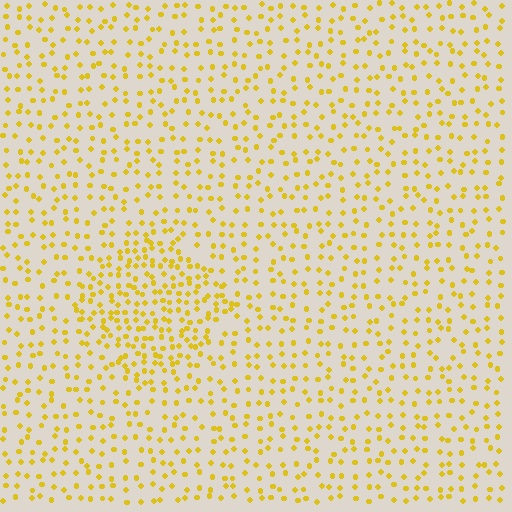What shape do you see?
I see a diamond.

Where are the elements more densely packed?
The elements are more densely packed inside the diamond boundary.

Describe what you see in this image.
The image contains small yellow elements arranged at two different densities. A diamond-shaped region is visible where the elements are more densely packed than the surrounding area.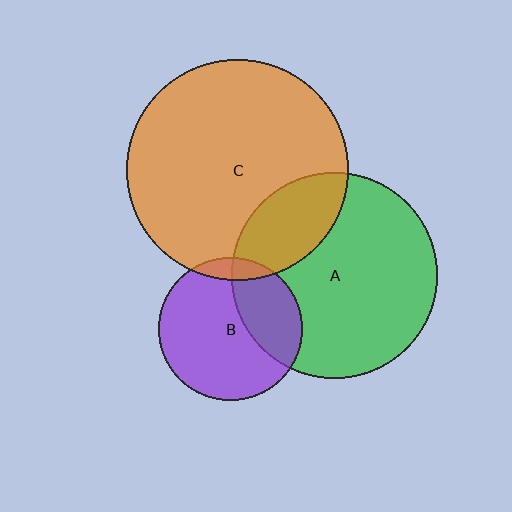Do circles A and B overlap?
Yes.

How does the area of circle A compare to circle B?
Approximately 2.1 times.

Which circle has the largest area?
Circle C (orange).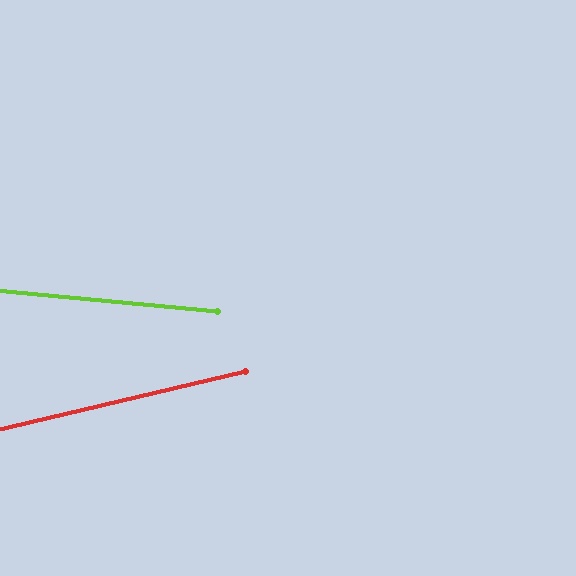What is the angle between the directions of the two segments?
Approximately 19 degrees.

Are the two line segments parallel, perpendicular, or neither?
Neither parallel nor perpendicular — they differ by about 19°.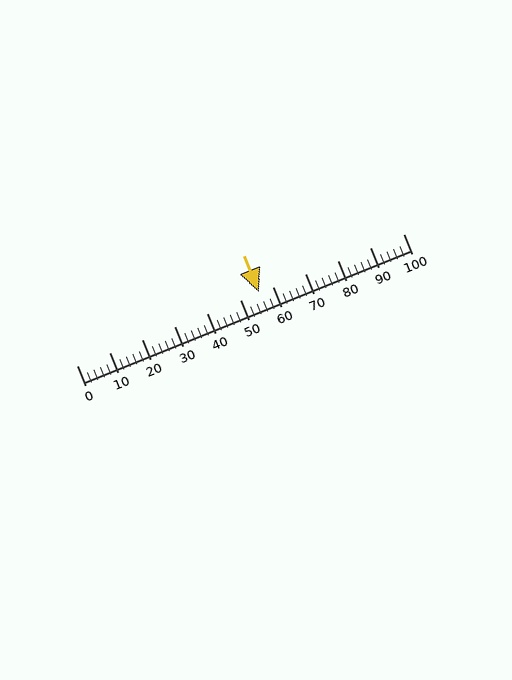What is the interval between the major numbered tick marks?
The major tick marks are spaced 10 units apart.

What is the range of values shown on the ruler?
The ruler shows values from 0 to 100.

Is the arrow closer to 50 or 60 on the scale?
The arrow is closer to 60.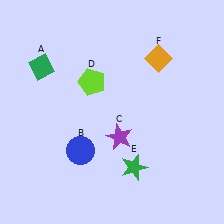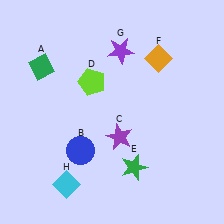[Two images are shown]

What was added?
A purple star (G), a cyan diamond (H) were added in Image 2.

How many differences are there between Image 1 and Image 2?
There are 2 differences between the two images.